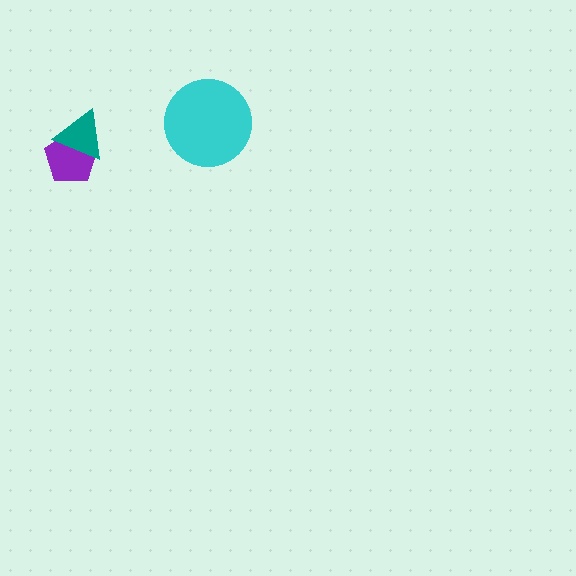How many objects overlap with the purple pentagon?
1 object overlaps with the purple pentagon.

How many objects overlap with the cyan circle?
0 objects overlap with the cyan circle.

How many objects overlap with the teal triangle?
1 object overlaps with the teal triangle.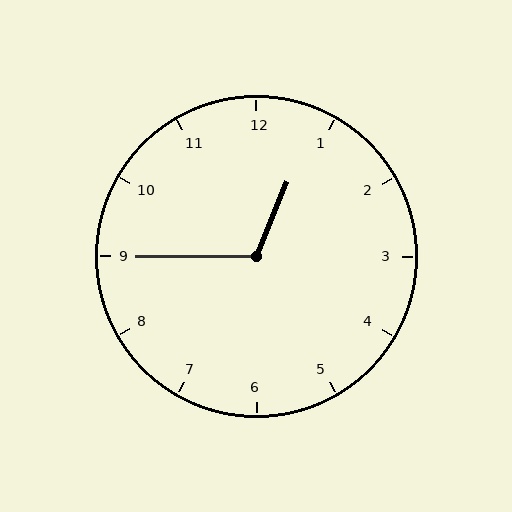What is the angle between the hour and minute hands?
Approximately 112 degrees.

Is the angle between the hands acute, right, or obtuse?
It is obtuse.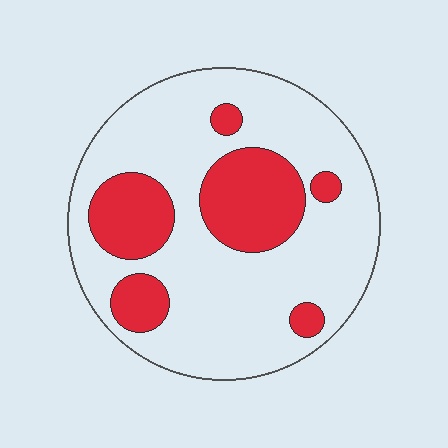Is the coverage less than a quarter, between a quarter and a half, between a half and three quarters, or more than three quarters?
Between a quarter and a half.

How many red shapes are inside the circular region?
6.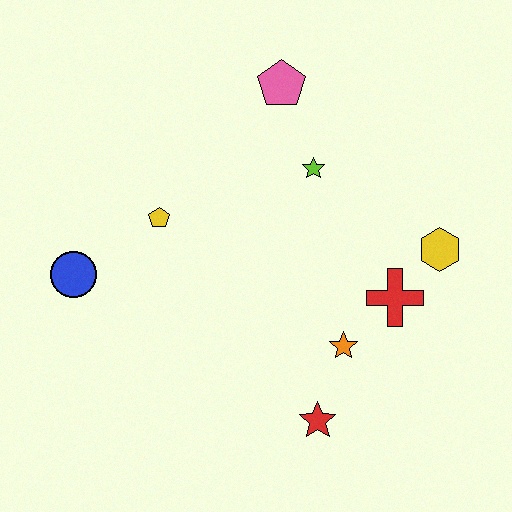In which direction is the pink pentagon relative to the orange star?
The pink pentagon is above the orange star.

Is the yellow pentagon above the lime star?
No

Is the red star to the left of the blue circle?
No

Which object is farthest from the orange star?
The blue circle is farthest from the orange star.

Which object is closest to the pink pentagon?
The lime star is closest to the pink pentagon.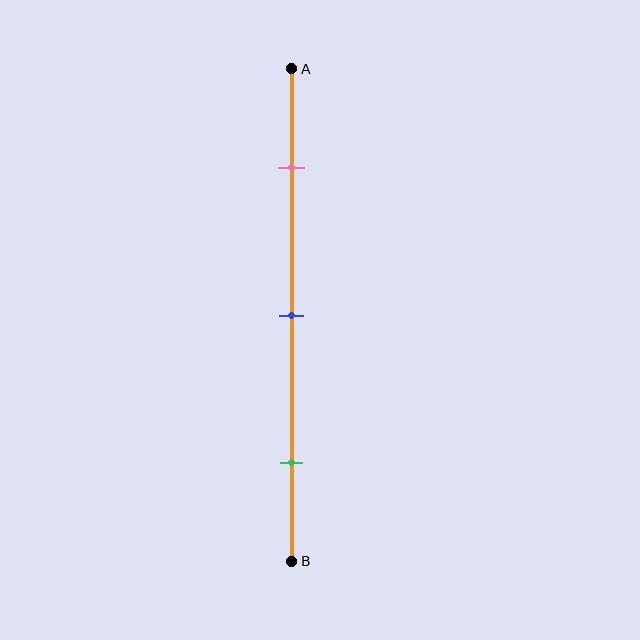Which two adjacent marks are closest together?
The pink and blue marks are the closest adjacent pair.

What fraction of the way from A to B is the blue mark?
The blue mark is approximately 50% (0.5) of the way from A to B.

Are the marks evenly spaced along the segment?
Yes, the marks are approximately evenly spaced.